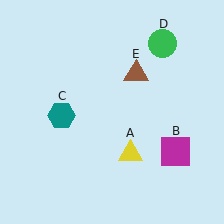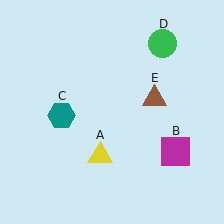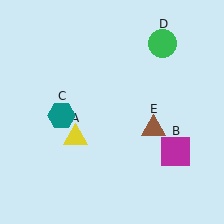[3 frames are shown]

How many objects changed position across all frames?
2 objects changed position: yellow triangle (object A), brown triangle (object E).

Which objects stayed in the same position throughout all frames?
Magenta square (object B) and teal hexagon (object C) and green circle (object D) remained stationary.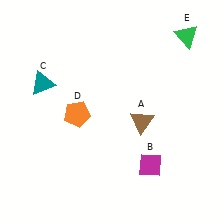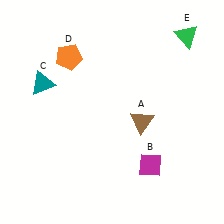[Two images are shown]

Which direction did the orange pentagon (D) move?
The orange pentagon (D) moved up.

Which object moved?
The orange pentagon (D) moved up.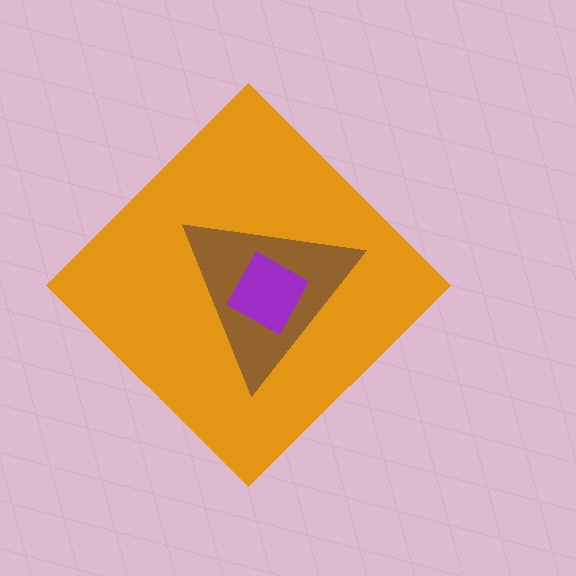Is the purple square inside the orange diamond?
Yes.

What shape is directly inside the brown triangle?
The purple square.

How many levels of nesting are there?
3.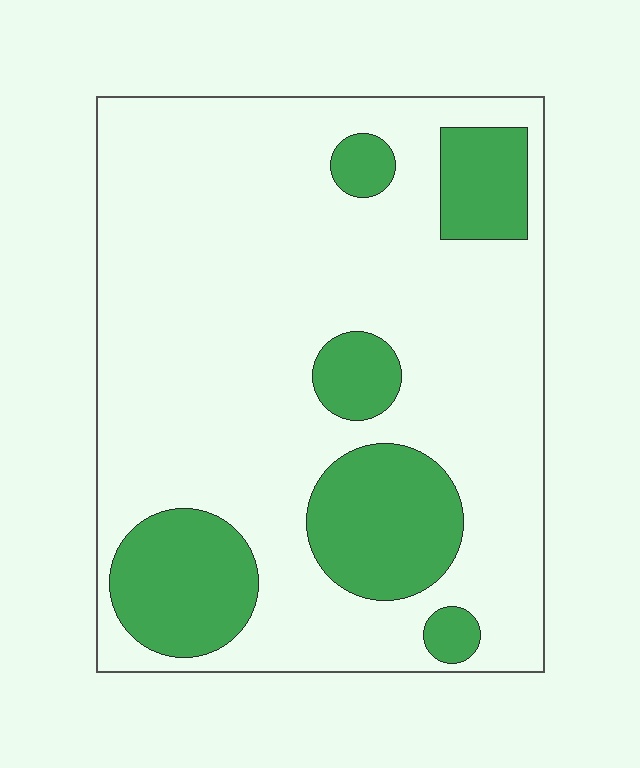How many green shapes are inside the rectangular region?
6.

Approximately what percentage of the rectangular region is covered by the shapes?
Approximately 25%.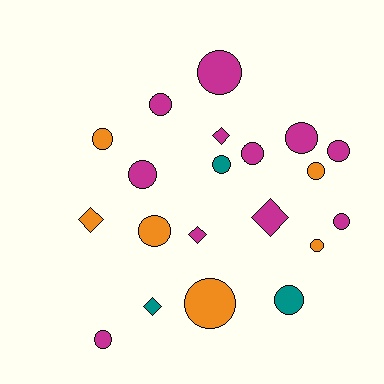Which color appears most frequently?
Magenta, with 11 objects.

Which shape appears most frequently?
Circle, with 15 objects.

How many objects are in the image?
There are 20 objects.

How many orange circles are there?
There are 5 orange circles.